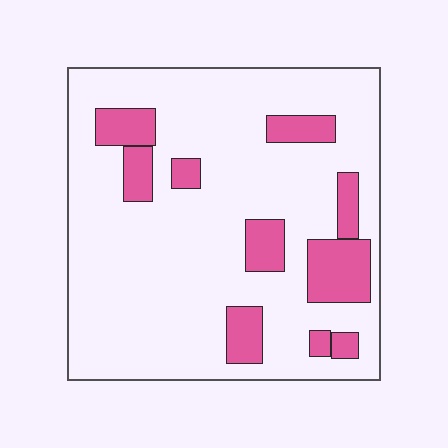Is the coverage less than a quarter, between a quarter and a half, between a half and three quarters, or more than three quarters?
Less than a quarter.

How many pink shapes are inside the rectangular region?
10.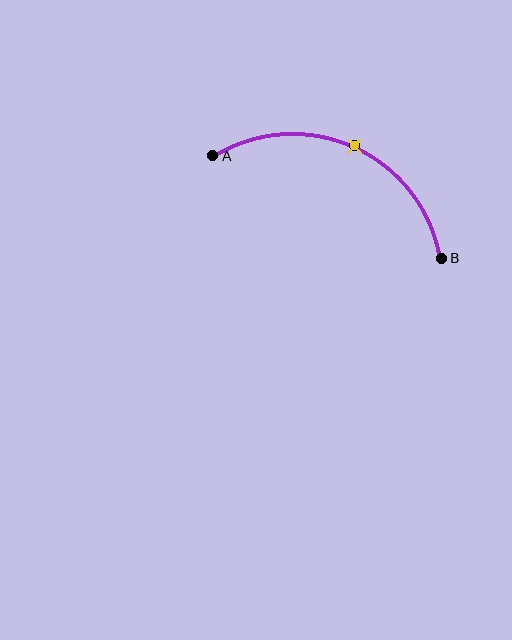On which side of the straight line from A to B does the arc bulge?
The arc bulges above the straight line connecting A and B.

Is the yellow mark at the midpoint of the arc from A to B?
Yes. The yellow mark lies on the arc at equal arc-length from both A and B — it is the arc midpoint.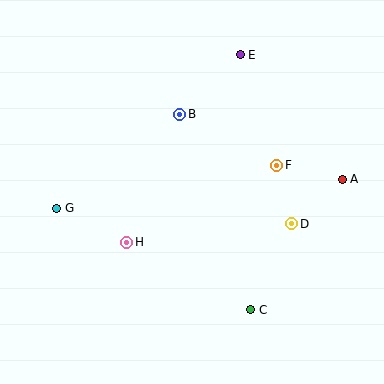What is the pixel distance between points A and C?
The distance between A and C is 160 pixels.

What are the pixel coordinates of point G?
Point G is at (57, 208).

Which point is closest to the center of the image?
Point B at (180, 114) is closest to the center.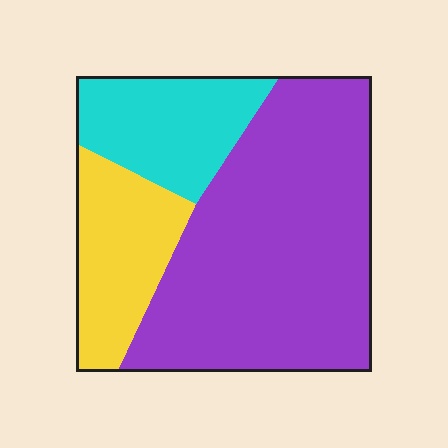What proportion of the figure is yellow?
Yellow takes up about one fifth (1/5) of the figure.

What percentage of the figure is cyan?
Cyan takes up about one fifth (1/5) of the figure.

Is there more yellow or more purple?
Purple.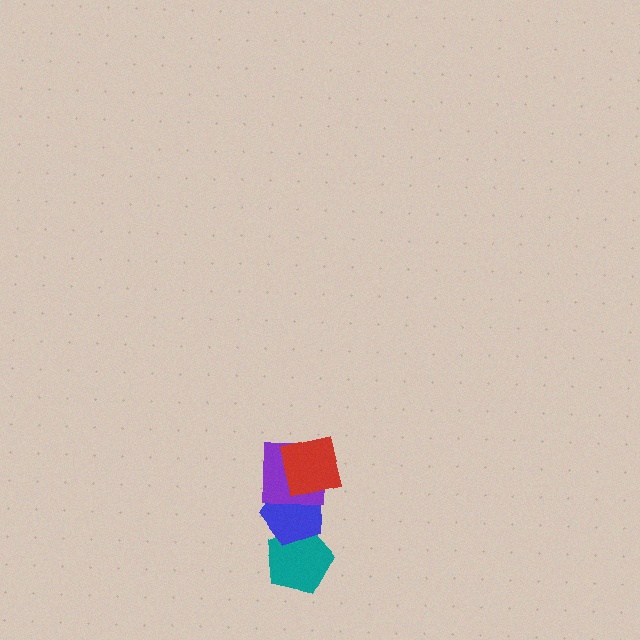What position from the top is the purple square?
The purple square is 2nd from the top.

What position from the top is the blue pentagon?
The blue pentagon is 3rd from the top.